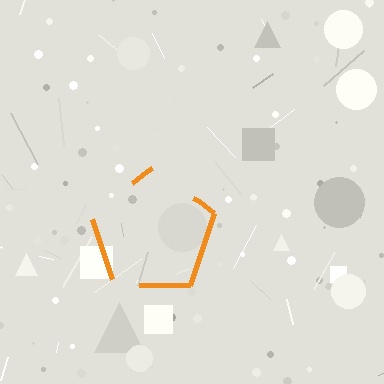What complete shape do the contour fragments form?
The contour fragments form a pentagon.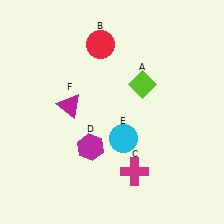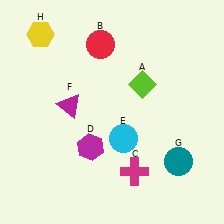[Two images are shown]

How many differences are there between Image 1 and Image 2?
There are 2 differences between the two images.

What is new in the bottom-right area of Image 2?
A teal circle (G) was added in the bottom-right area of Image 2.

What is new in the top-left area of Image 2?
A yellow hexagon (H) was added in the top-left area of Image 2.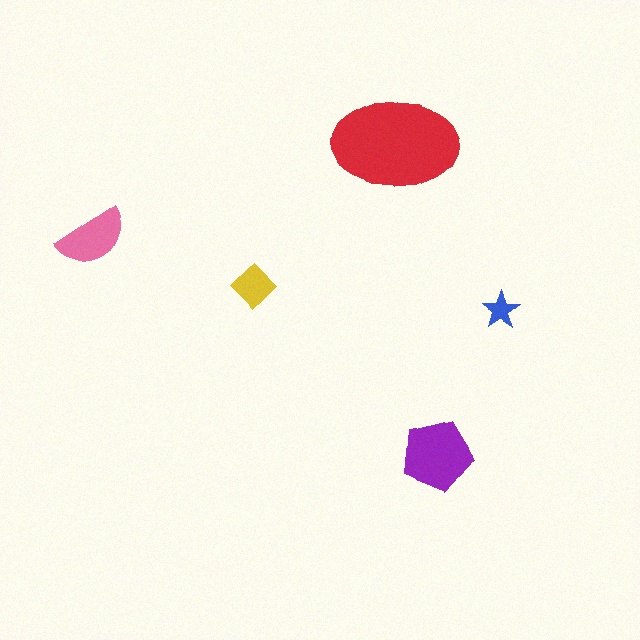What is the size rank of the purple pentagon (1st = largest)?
2nd.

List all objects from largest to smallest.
The red ellipse, the purple pentagon, the pink semicircle, the yellow diamond, the blue star.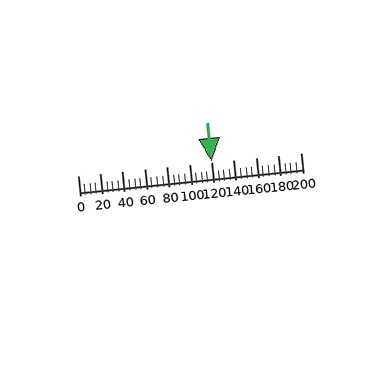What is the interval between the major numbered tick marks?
The major tick marks are spaced 20 units apart.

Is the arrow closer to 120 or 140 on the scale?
The arrow is closer to 120.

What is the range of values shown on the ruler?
The ruler shows values from 0 to 200.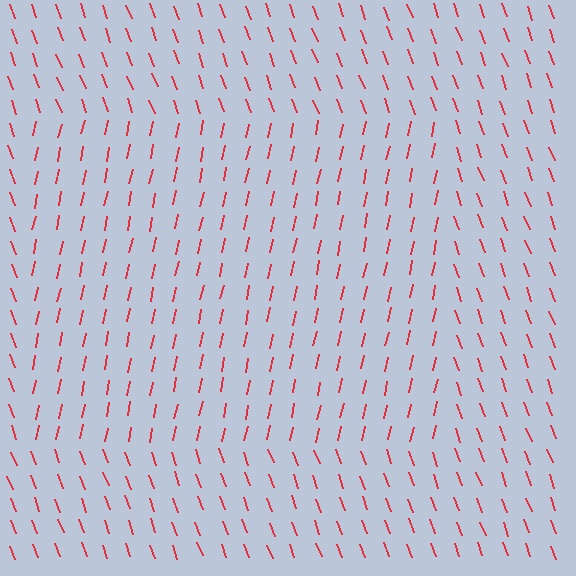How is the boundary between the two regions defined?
The boundary is defined purely by a change in line orientation (approximately 32 degrees difference). All lines are the same color and thickness.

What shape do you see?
I see a rectangle.